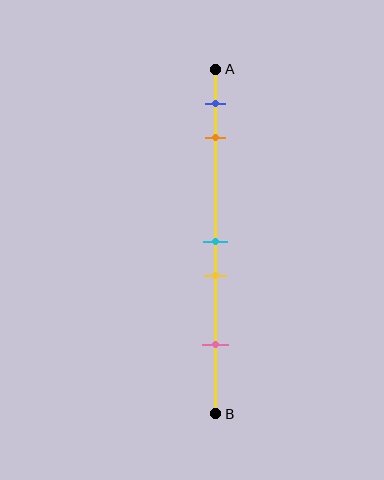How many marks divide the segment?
There are 5 marks dividing the segment.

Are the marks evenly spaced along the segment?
No, the marks are not evenly spaced.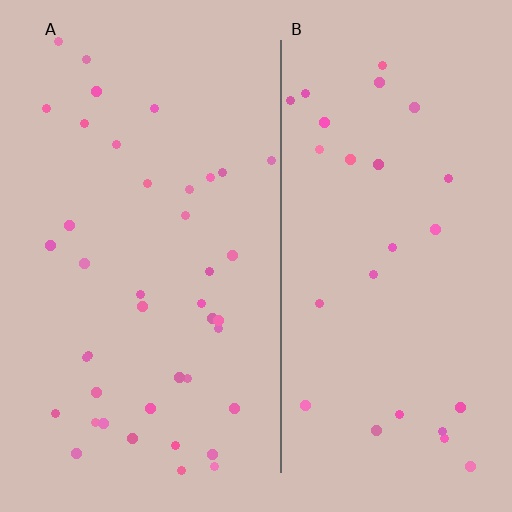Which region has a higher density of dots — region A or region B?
A (the left).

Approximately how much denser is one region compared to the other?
Approximately 1.5× — region A over region B.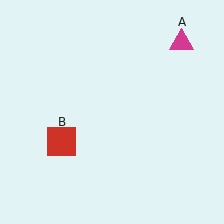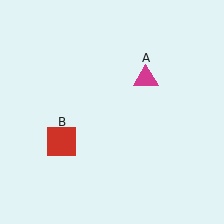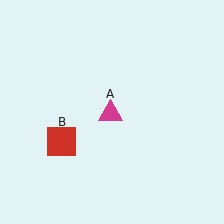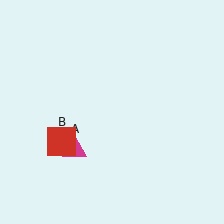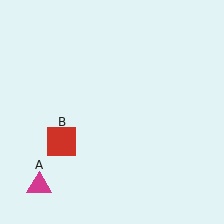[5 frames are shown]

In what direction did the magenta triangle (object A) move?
The magenta triangle (object A) moved down and to the left.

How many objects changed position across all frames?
1 object changed position: magenta triangle (object A).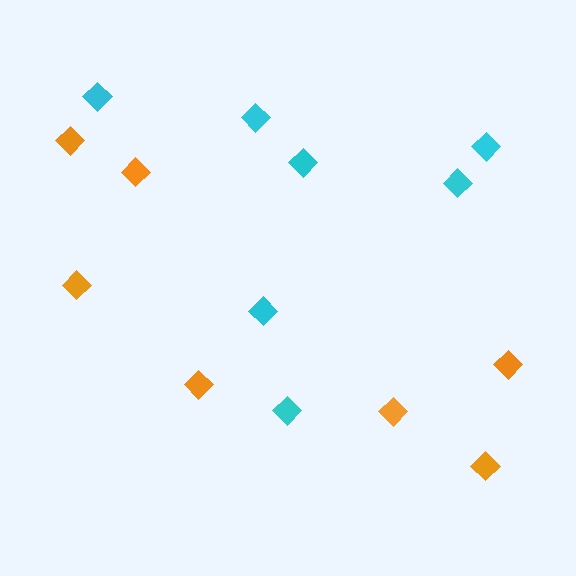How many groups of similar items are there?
There are 2 groups: one group of cyan diamonds (7) and one group of orange diamonds (7).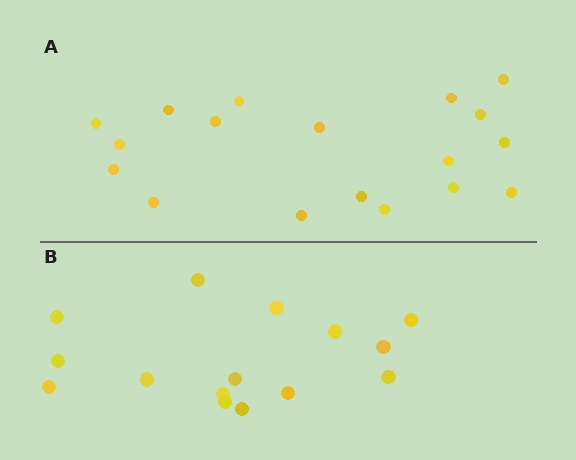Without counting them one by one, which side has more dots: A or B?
Region A (the top region) has more dots.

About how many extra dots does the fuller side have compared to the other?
Region A has just a few more — roughly 2 or 3 more dots than region B.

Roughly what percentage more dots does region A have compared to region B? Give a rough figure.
About 20% more.